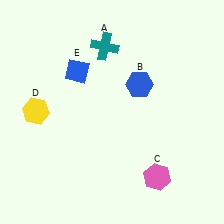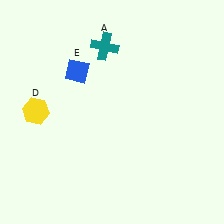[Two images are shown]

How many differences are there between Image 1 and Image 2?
There are 2 differences between the two images.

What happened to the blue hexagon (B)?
The blue hexagon (B) was removed in Image 2. It was in the top-right area of Image 1.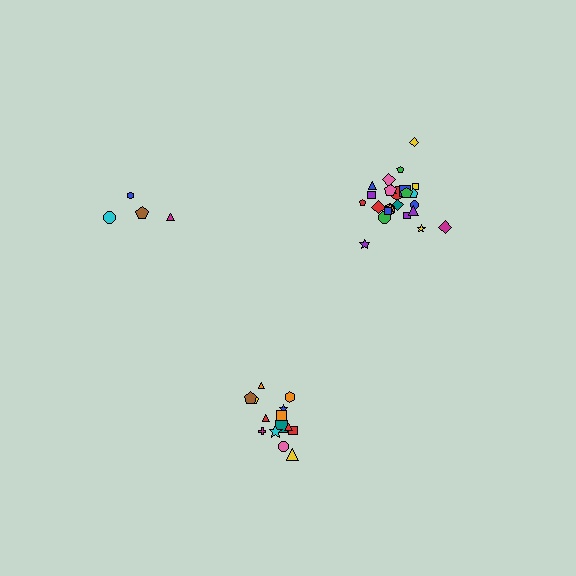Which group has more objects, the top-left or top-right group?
The top-right group.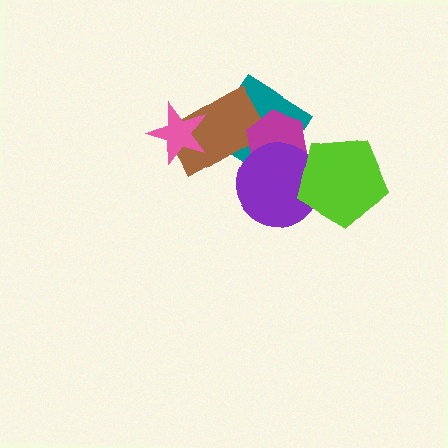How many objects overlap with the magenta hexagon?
3 objects overlap with the magenta hexagon.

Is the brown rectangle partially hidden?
Yes, it is partially covered by another shape.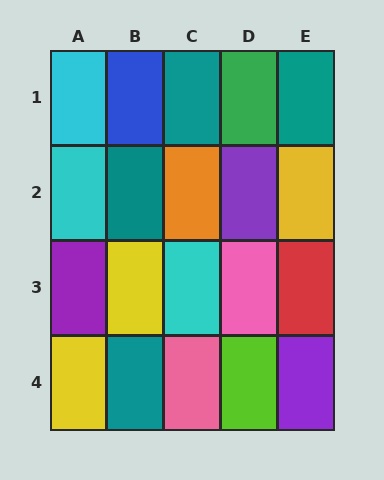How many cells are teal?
4 cells are teal.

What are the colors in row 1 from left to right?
Cyan, blue, teal, green, teal.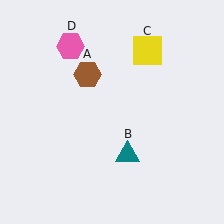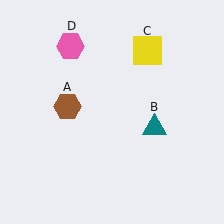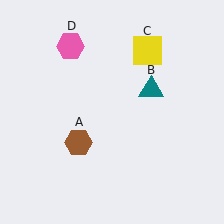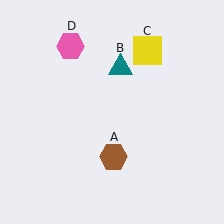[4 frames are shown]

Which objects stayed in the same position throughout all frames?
Yellow square (object C) and pink hexagon (object D) remained stationary.